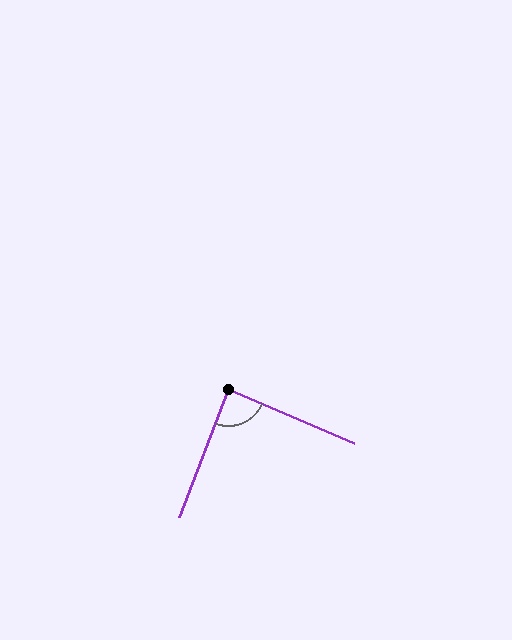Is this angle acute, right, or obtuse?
It is approximately a right angle.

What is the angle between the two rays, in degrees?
Approximately 88 degrees.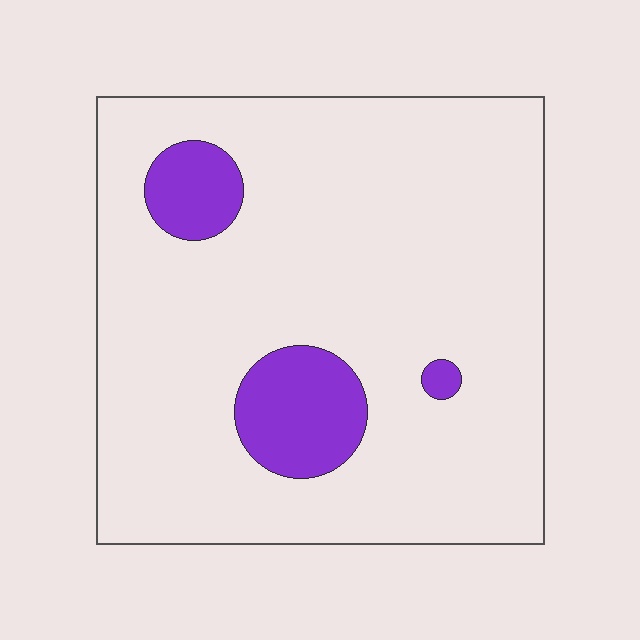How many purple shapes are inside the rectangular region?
3.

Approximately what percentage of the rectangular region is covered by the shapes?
Approximately 10%.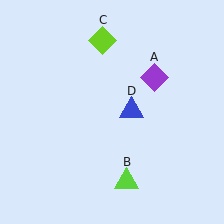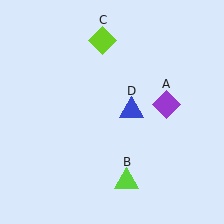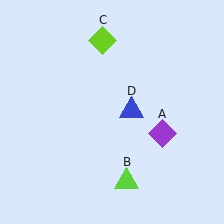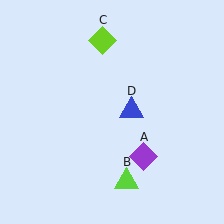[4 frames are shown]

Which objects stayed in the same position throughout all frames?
Lime triangle (object B) and lime diamond (object C) and blue triangle (object D) remained stationary.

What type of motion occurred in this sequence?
The purple diamond (object A) rotated clockwise around the center of the scene.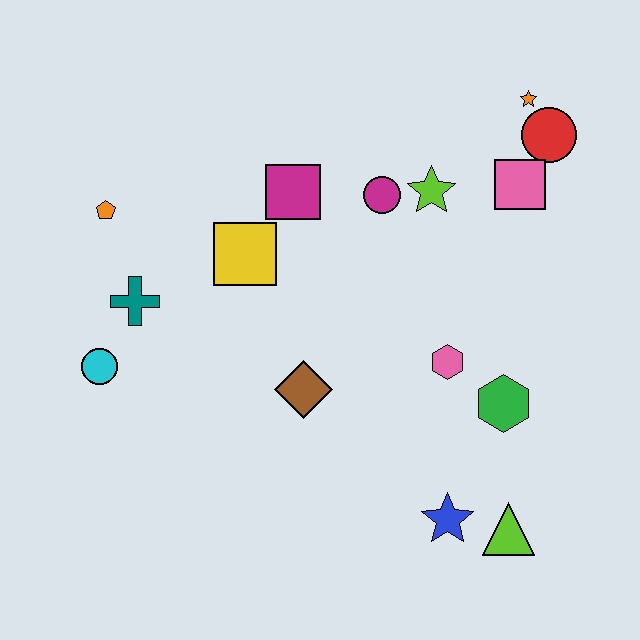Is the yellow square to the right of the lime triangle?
No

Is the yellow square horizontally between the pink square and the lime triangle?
No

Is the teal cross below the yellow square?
Yes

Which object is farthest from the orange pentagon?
The lime triangle is farthest from the orange pentagon.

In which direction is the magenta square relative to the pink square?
The magenta square is to the left of the pink square.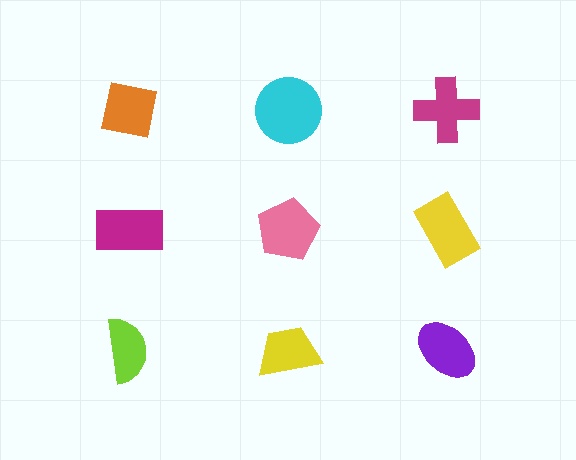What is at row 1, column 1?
An orange square.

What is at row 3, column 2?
A yellow trapezoid.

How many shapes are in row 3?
3 shapes.